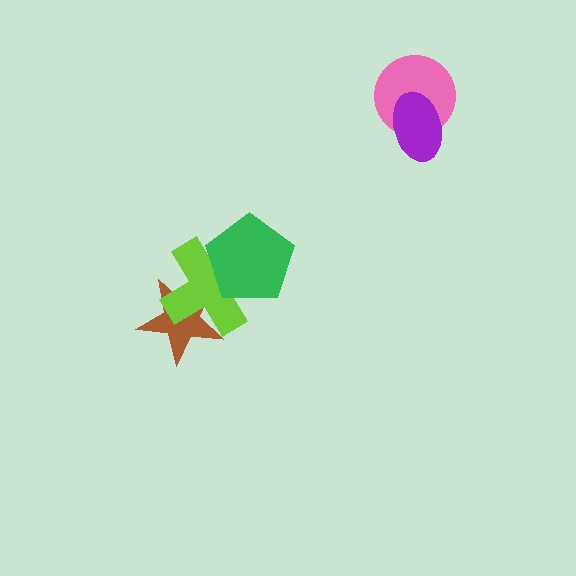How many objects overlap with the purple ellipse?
1 object overlaps with the purple ellipse.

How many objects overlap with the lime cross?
2 objects overlap with the lime cross.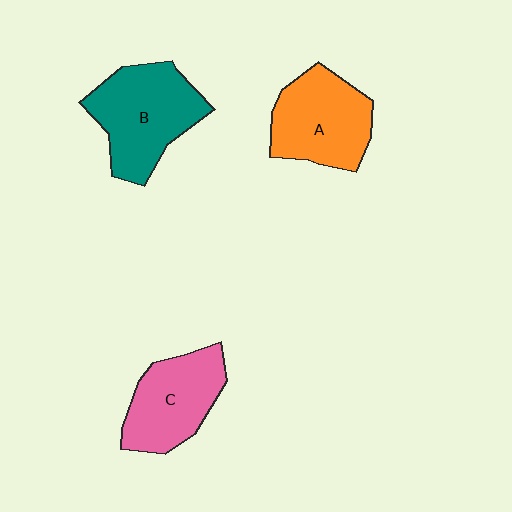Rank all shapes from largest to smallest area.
From largest to smallest: B (teal), A (orange), C (pink).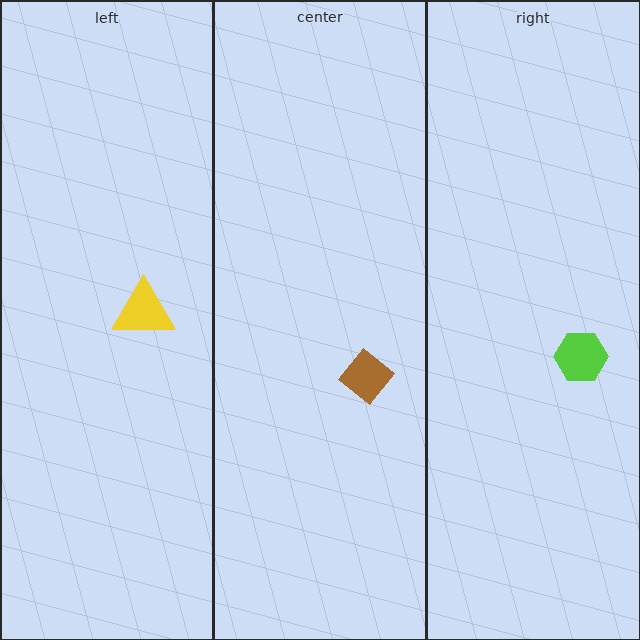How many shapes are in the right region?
1.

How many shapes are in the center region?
1.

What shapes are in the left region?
The yellow triangle.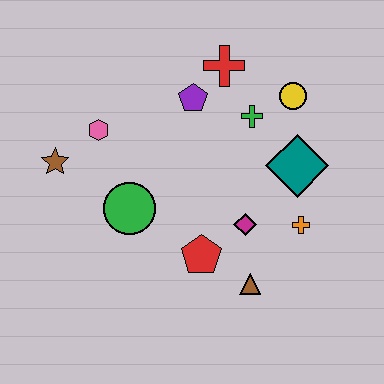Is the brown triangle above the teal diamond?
No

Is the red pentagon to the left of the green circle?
No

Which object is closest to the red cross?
The purple pentagon is closest to the red cross.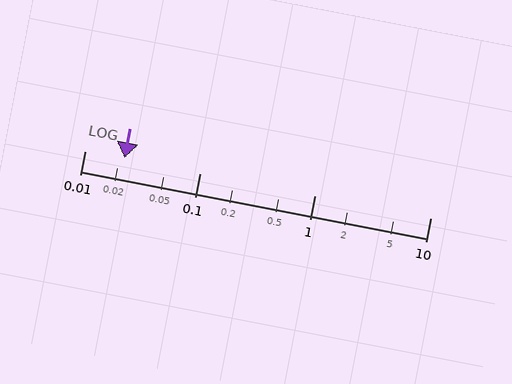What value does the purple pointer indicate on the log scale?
The pointer indicates approximately 0.022.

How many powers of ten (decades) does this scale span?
The scale spans 3 decades, from 0.01 to 10.